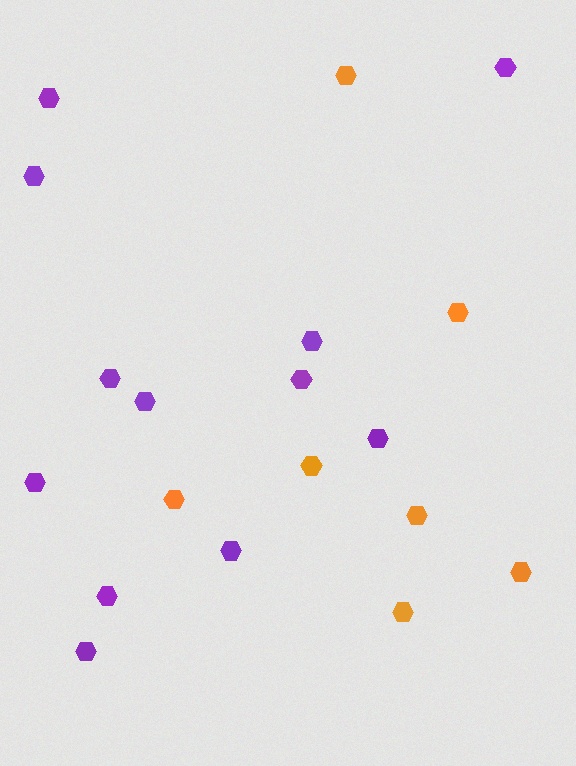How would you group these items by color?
There are 2 groups: one group of purple hexagons (12) and one group of orange hexagons (7).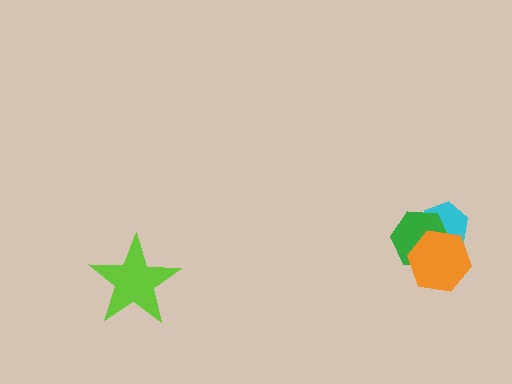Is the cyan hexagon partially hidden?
Yes, it is partially covered by another shape.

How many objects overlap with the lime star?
0 objects overlap with the lime star.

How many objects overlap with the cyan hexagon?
2 objects overlap with the cyan hexagon.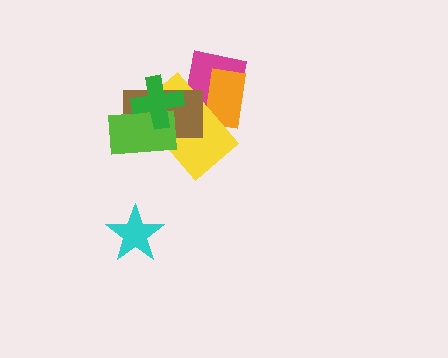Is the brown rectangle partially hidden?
Yes, it is partially covered by another shape.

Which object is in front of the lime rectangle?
The green cross is in front of the lime rectangle.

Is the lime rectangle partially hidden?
Yes, it is partially covered by another shape.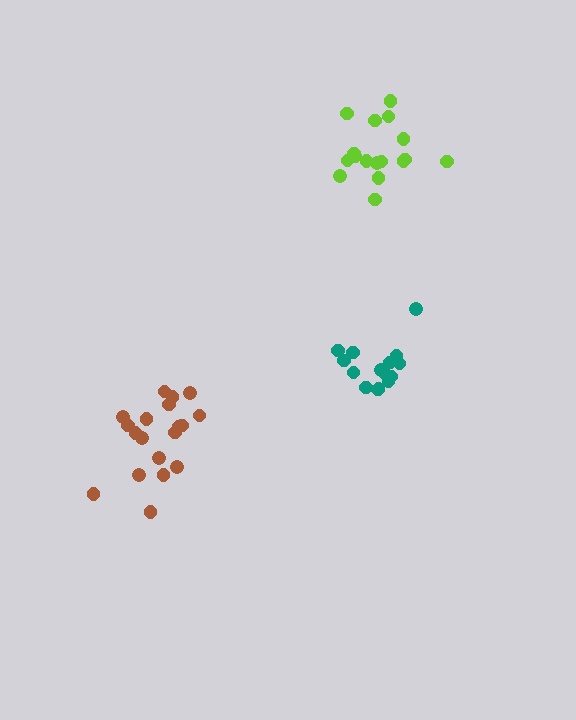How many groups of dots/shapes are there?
There are 3 groups.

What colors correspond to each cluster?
The clusters are colored: teal, lime, brown.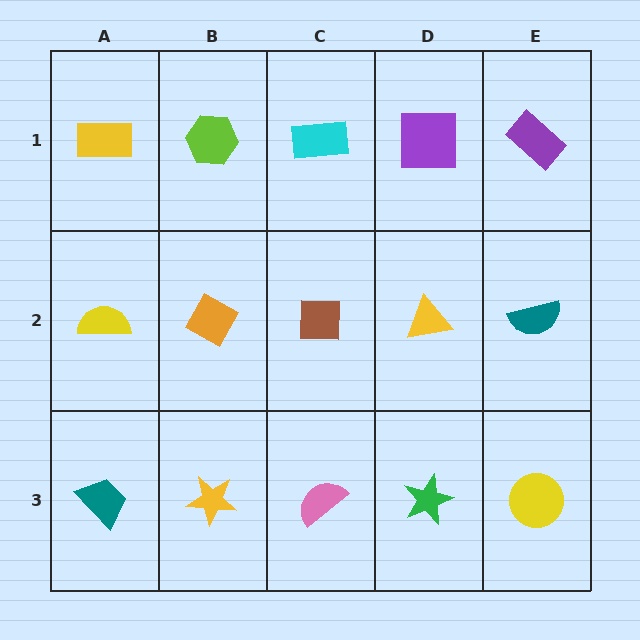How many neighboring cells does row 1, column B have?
3.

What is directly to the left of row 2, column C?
An orange diamond.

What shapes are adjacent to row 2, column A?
A yellow rectangle (row 1, column A), a teal trapezoid (row 3, column A), an orange diamond (row 2, column B).